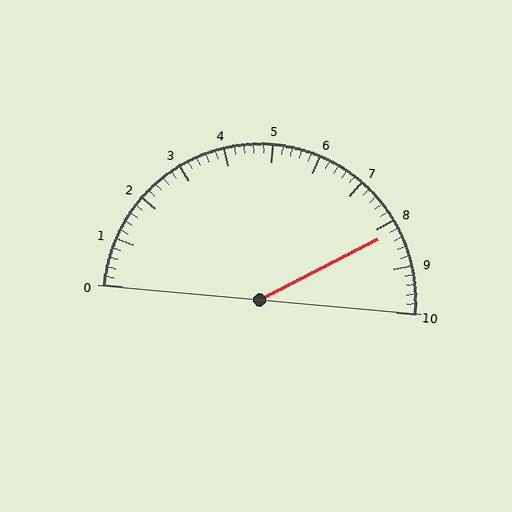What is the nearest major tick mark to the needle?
The nearest major tick mark is 8.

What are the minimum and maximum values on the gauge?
The gauge ranges from 0 to 10.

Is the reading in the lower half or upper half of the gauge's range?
The reading is in the upper half of the range (0 to 10).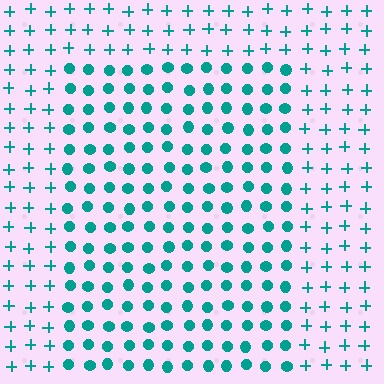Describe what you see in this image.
The image is filled with small teal elements arranged in a uniform grid. A rectangle-shaped region contains circles, while the surrounding area contains plus signs. The boundary is defined purely by the change in element shape.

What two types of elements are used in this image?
The image uses circles inside the rectangle region and plus signs outside it.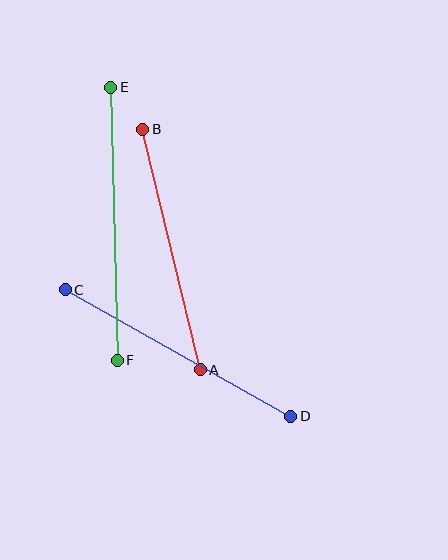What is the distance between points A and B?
The distance is approximately 247 pixels.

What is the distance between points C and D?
The distance is approximately 258 pixels.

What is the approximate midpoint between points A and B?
The midpoint is at approximately (172, 249) pixels.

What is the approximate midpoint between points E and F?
The midpoint is at approximately (114, 224) pixels.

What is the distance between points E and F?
The distance is approximately 273 pixels.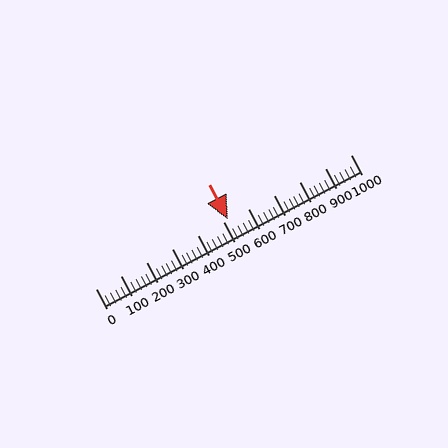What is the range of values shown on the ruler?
The ruler shows values from 0 to 1000.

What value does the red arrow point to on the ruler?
The red arrow points to approximately 520.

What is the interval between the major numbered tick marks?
The major tick marks are spaced 100 units apart.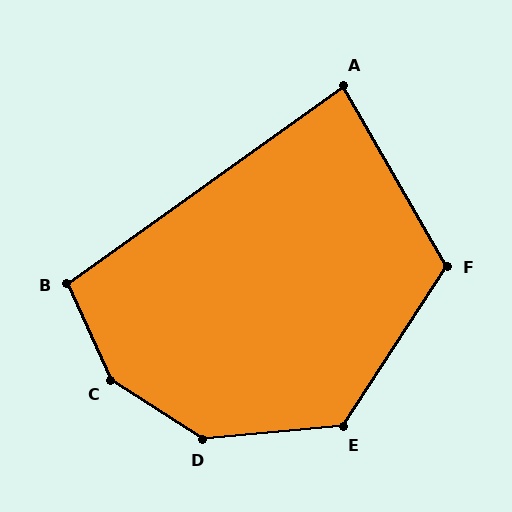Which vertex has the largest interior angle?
C, at approximately 147 degrees.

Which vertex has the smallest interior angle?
A, at approximately 84 degrees.